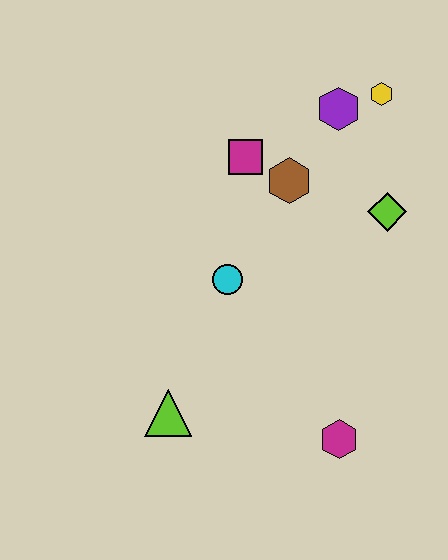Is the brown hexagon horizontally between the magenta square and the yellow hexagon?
Yes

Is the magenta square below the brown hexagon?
No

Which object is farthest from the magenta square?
The magenta hexagon is farthest from the magenta square.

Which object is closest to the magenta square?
The brown hexagon is closest to the magenta square.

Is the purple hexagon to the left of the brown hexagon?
No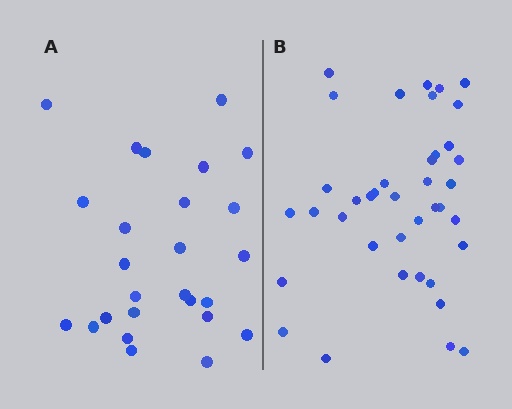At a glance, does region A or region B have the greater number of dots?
Region B (the right region) has more dots.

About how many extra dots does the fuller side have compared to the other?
Region B has approximately 15 more dots than region A.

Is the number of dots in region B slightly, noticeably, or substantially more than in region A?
Region B has substantially more. The ratio is roughly 1.5 to 1.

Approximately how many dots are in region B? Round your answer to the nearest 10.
About 40 dots. (The exact count is 39, which rounds to 40.)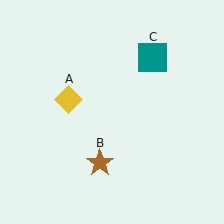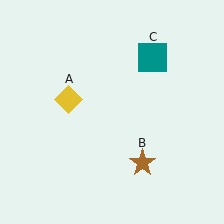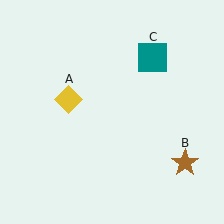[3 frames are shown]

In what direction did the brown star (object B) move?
The brown star (object B) moved right.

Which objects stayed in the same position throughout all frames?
Yellow diamond (object A) and teal square (object C) remained stationary.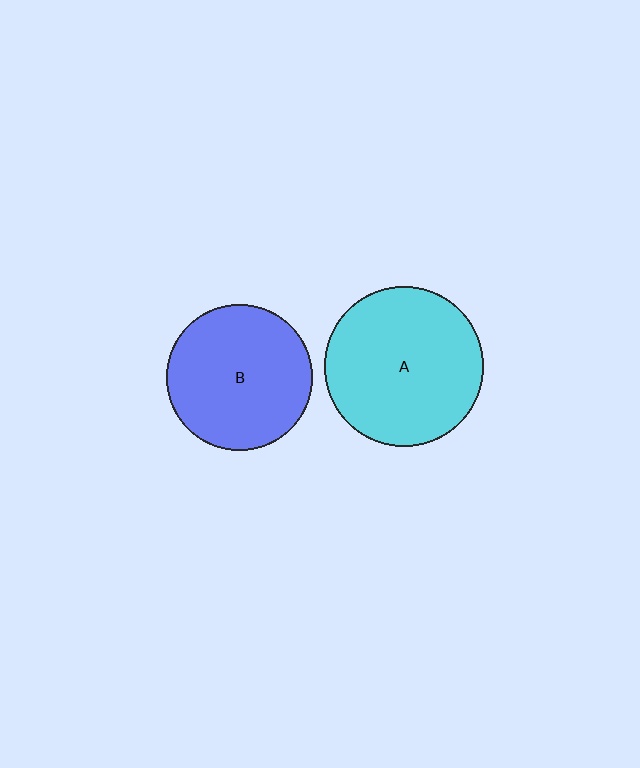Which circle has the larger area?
Circle A (cyan).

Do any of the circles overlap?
No, none of the circles overlap.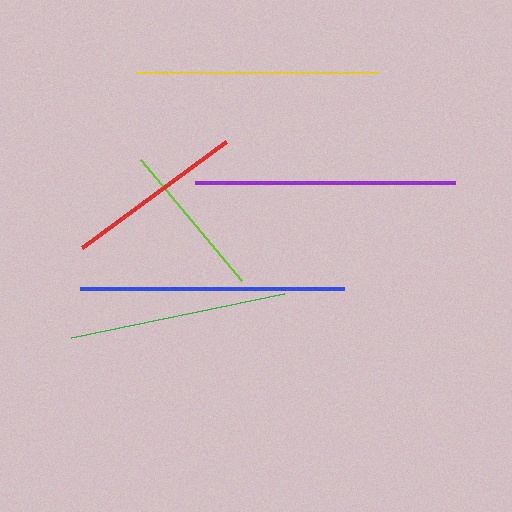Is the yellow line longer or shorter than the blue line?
The blue line is longer than the yellow line.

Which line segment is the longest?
The blue line is the longest at approximately 264 pixels.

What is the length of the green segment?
The green segment is approximately 218 pixels long.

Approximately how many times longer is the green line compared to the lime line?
The green line is approximately 1.4 times the length of the lime line.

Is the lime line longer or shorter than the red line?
The red line is longer than the lime line.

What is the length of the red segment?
The red segment is approximately 179 pixels long.